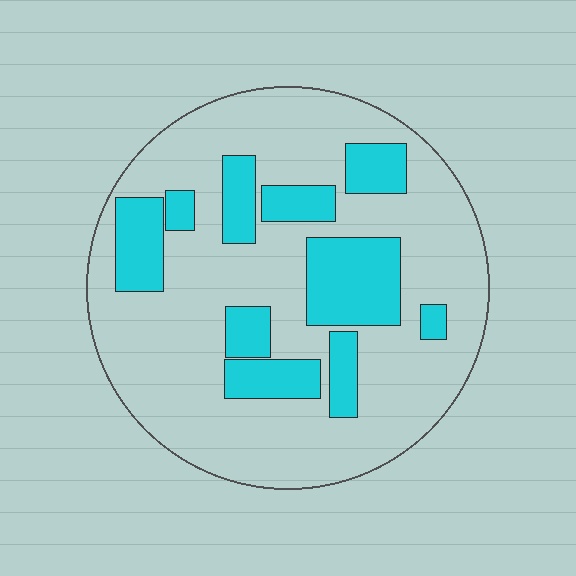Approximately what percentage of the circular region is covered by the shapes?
Approximately 25%.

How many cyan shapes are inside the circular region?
10.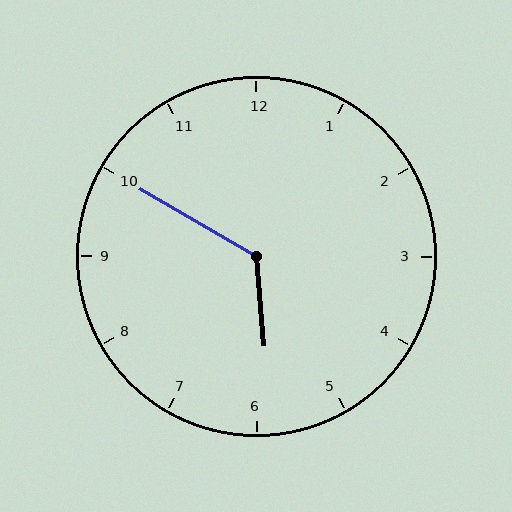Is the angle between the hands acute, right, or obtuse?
It is obtuse.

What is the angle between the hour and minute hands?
Approximately 125 degrees.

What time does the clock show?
5:50.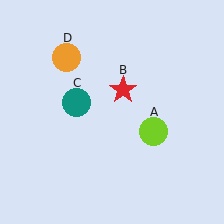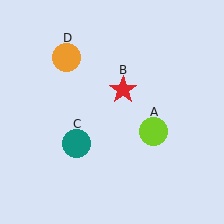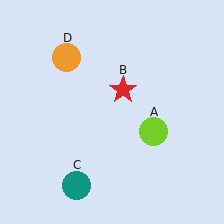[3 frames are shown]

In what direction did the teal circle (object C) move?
The teal circle (object C) moved down.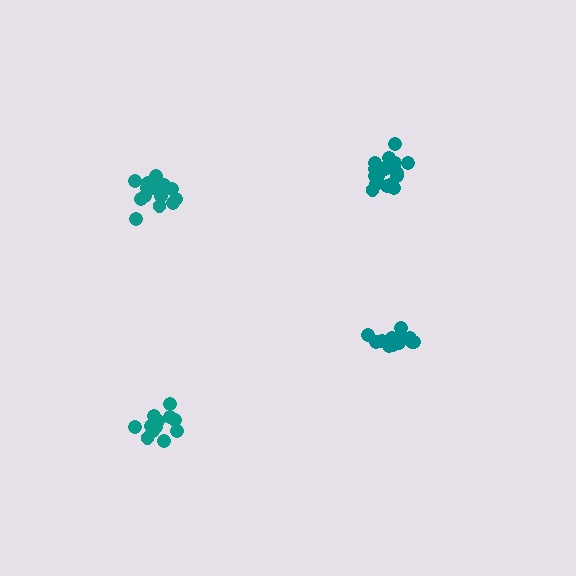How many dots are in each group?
Group 1: 14 dots, Group 2: 18 dots, Group 3: 15 dots, Group 4: 16 dots (63 total).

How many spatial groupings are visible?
There are 4 spatial groupings.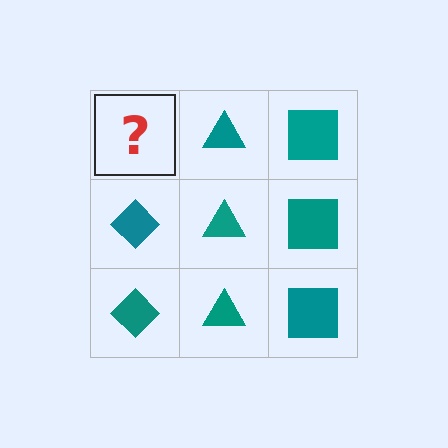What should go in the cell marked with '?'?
The missing cell should contain a teal diamond.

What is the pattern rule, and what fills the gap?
The rule is that each column has a consistent shape. The gap should be filled with a teal diamond.